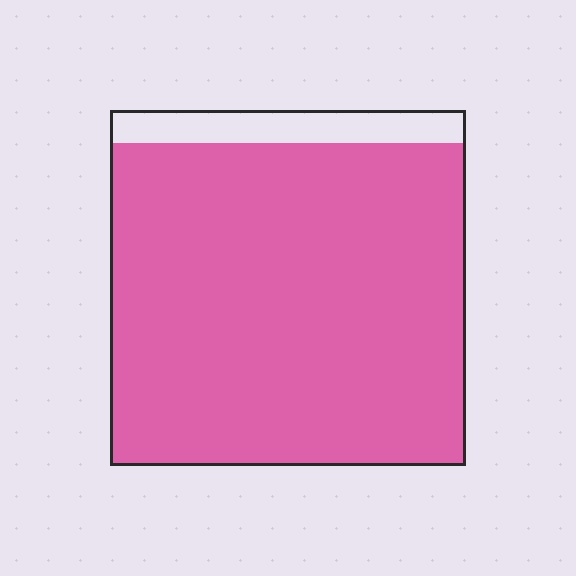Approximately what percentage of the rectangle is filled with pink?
Approximately 90%.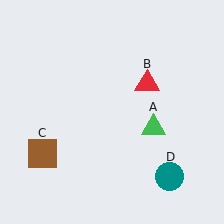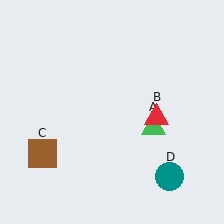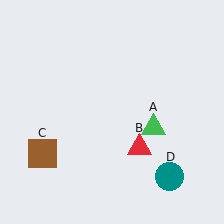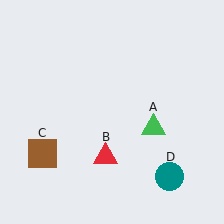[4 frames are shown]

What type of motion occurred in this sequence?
The red triangle (object B) rotated clockwise around the center of the scene.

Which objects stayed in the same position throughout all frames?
Green triangle (object A) and brown square (object C) and teal circle (object D) remained stationary.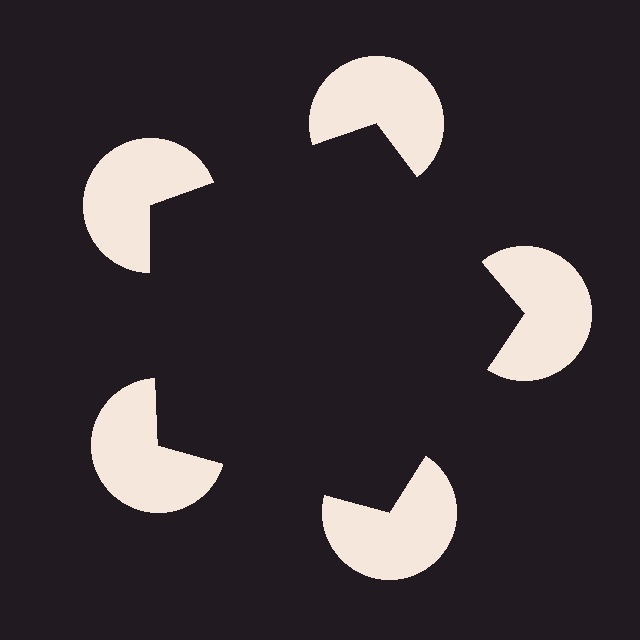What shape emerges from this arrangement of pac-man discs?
An illusory pentagon — its edges are inferred from the aligned wedge cuts in the pac-man discs, not physically drawn.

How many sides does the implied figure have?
5 sides.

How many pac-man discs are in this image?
There are 5 — one at each vertex of the illusory pentagon.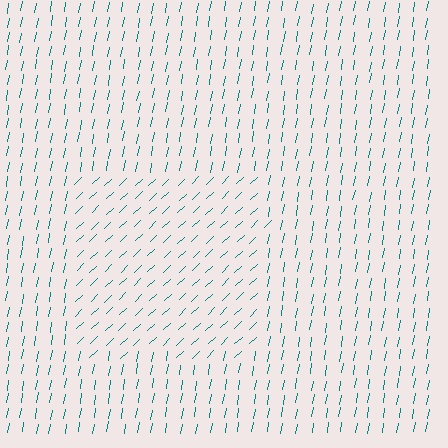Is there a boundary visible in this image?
Yes, there is a texture boundary formed by a change in line orientation.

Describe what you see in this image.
The image is filled with small teal line segments. A rectangle region in the image has lines oriented differently from the surrounding lines, creating a visible texture boundary.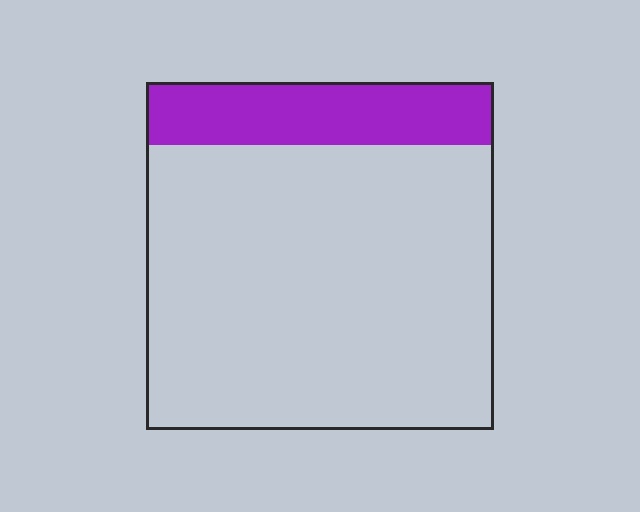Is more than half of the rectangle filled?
No.